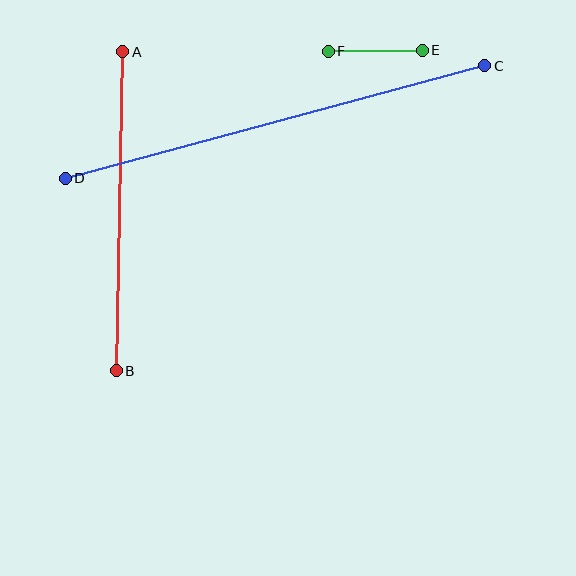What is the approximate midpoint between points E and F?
The midpoint is at approximately (375, 51) pixels.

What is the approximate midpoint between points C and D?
The midpoint is at approximately (275, 122) pixels.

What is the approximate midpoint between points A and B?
The midpoint is at approximately (120, 211) pixels.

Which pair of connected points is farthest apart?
Points C and D are farthest apart.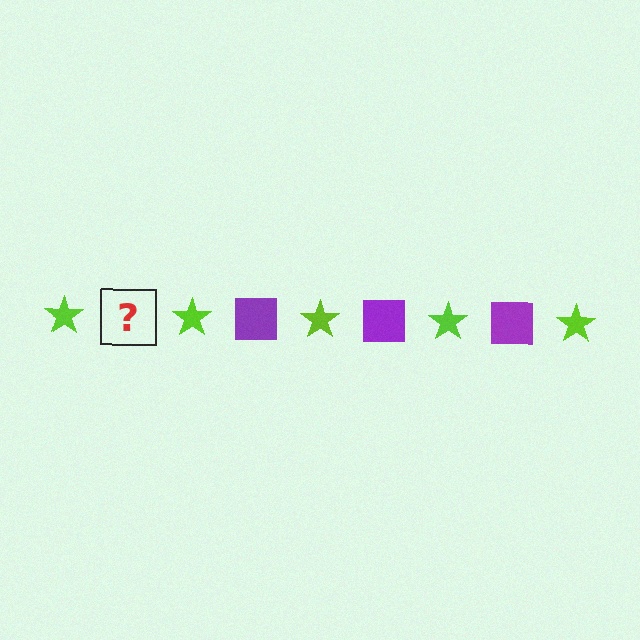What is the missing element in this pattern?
The missing element is a purple square.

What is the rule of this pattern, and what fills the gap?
The rule is that the pattern alternates between lime star and purple square. The gap should be filled with a purple square.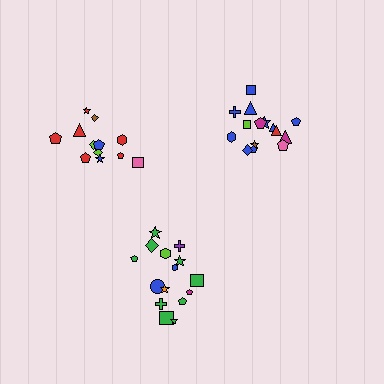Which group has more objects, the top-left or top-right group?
The top-right group.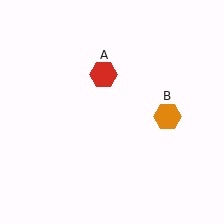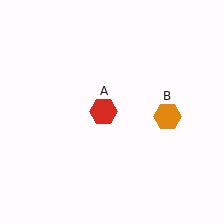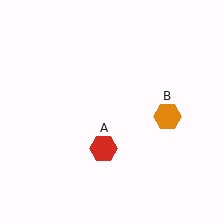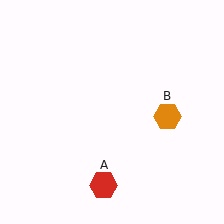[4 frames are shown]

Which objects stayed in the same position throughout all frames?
Orange hexagon (object B) remained stationary.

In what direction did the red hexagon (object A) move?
The red hexagon (object A) moved down.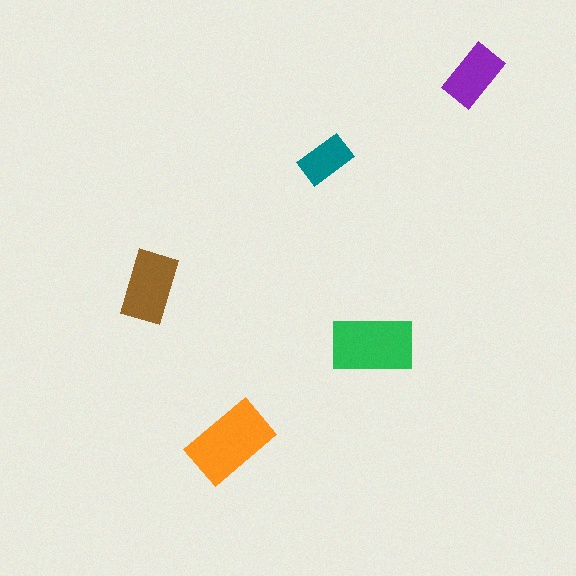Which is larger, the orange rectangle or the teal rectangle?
The orange one.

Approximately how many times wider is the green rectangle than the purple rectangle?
About 1.5 times wider.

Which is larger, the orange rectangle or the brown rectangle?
The orange one.